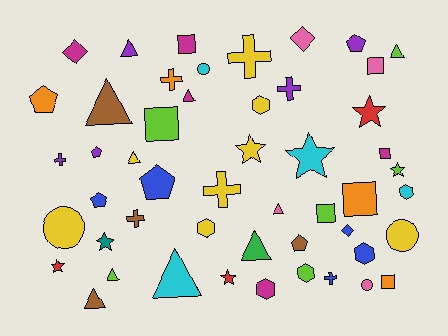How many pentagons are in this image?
There are 6 pentagons.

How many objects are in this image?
There are 50 objects.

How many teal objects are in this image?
There is 1 teal object.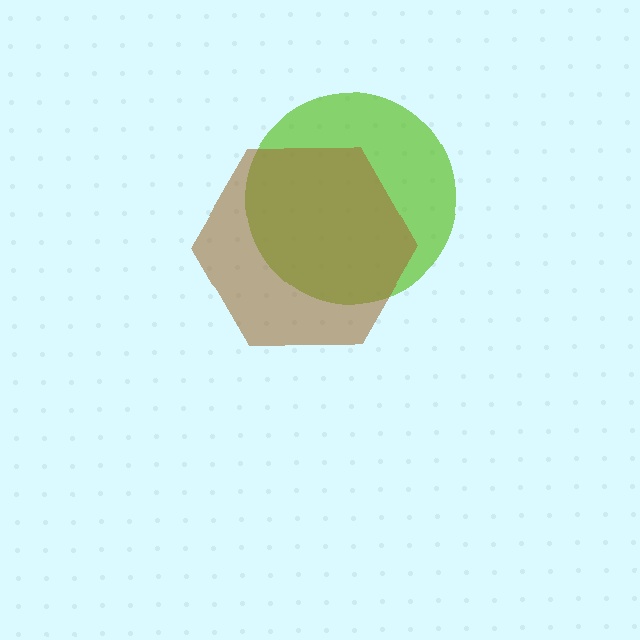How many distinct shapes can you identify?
There are 2 distinct shapes: a lime circle, a brown hexagon.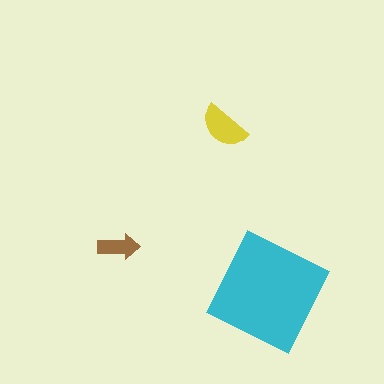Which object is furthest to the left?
The brown arrow is leftmost.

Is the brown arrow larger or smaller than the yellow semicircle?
Smaller.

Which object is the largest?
The cyan square.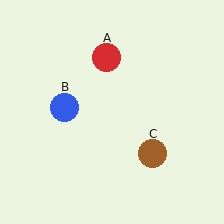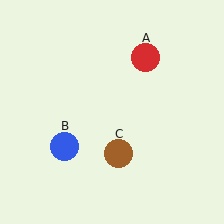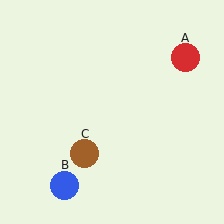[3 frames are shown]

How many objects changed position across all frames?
3 objects changed position: red circle (object A), blue circle (object B), brown circle (object C).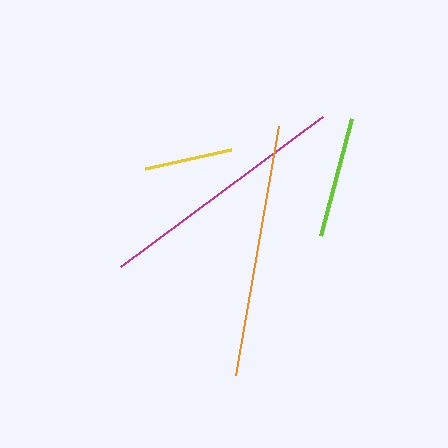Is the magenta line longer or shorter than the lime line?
The magenta line is longer than the lime line.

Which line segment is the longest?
The orange line is the longest at approximately 252 pixels.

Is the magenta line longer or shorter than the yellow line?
The magenta line is longer than the yellow line.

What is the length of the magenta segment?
The magenta segment is approximately 251 pixels long.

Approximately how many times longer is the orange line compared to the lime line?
The orange line is approximately 2.1 times the length of the lime line.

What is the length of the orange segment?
The orange segment is approximately 252 pixels long.